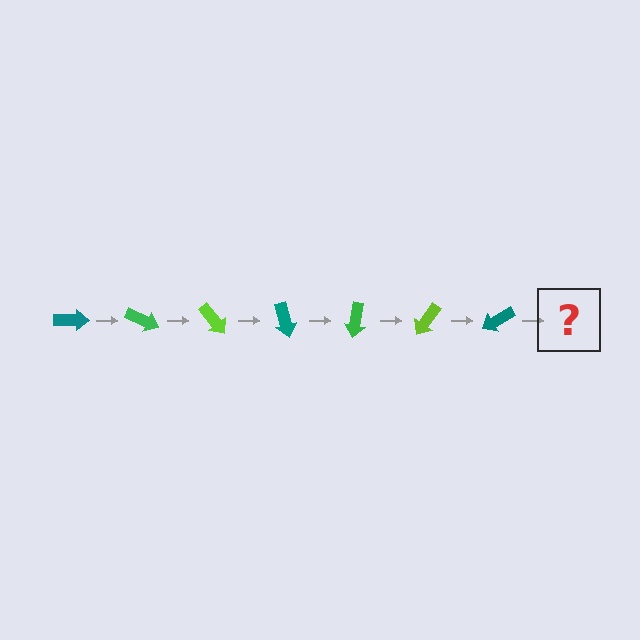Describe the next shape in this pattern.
It should be a green arrow, rotated 175 degrees from the start.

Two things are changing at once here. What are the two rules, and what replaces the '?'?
The two rules are that it rotates 25 degrees each step and the color cycles through teal, green, and lime. The '?' should be a green arrow, rotated 175 degrees from the start.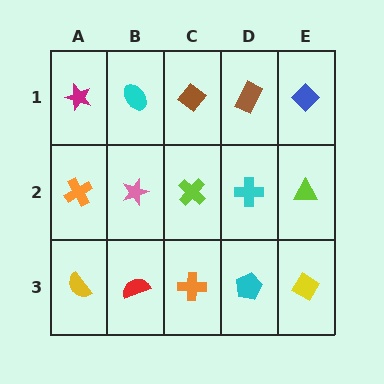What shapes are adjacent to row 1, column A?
An orange cross (row 2, column A), a cyan ellipse (row 1, column B).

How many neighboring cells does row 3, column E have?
2.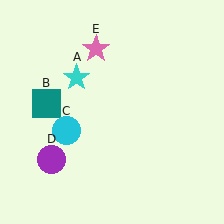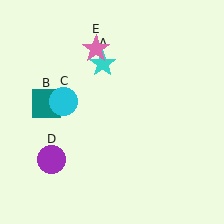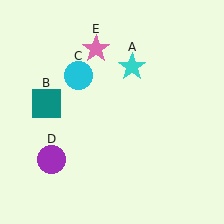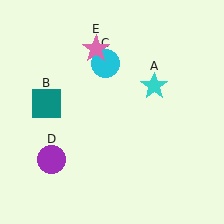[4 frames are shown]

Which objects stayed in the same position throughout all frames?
Teal square (object B) and purple circle (object D) and pink star (object E) remained stationary.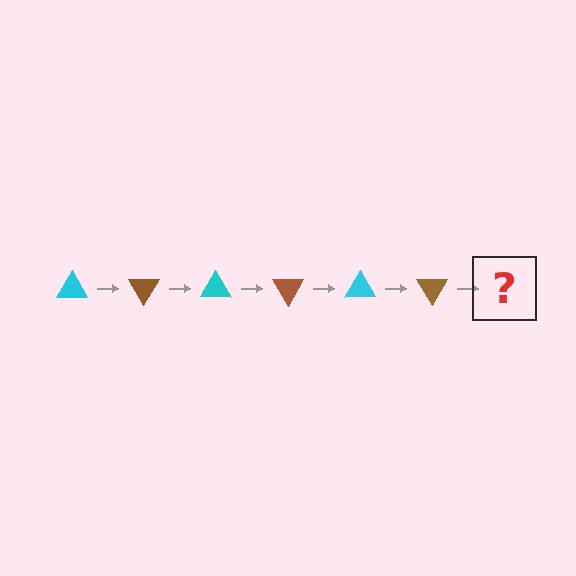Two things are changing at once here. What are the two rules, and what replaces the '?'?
The two rules are that it rotates 60 degrees each step and the color cycles through cyan and brown. The '?' should be a cyan triangle, rotated 360 degrees from the start.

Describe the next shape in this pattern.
It should be a cyan triangle, rotated 360 degrees from the start.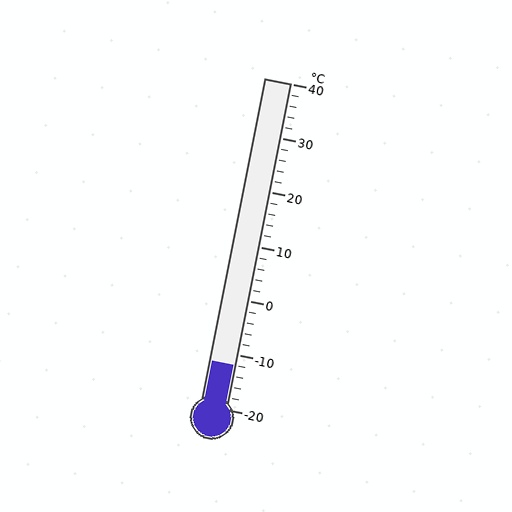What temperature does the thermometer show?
The thermometer shows approximately -12°C.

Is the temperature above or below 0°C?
The temperature is below 0°C.